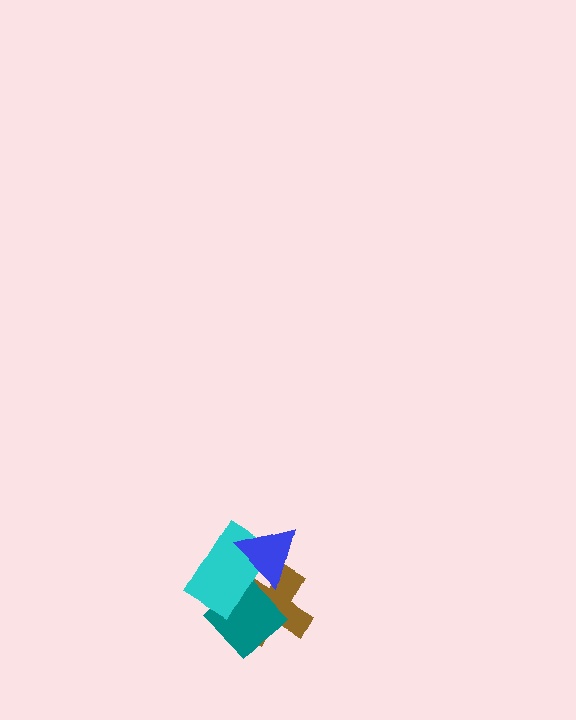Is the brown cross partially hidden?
Yes, it is partially covered by another shape.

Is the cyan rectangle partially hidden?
Yes, it is partially covered by another shape.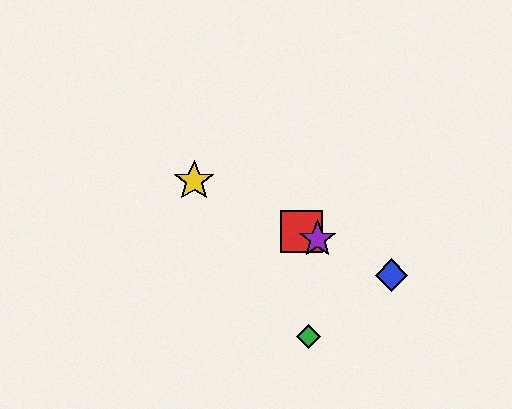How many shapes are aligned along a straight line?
4 shapes (the red square, the blue diamond, the yellow star, the purple star) are aligned along a straight line.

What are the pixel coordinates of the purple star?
The purple star is at (318, 239).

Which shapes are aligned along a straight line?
The red square, the blue diamond, the yellow star, the purple star are aligned along a straight line.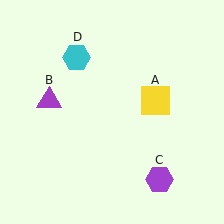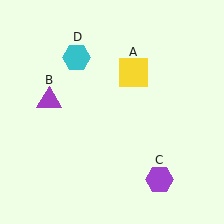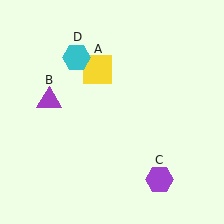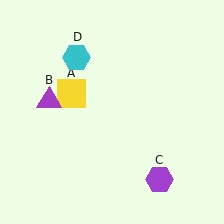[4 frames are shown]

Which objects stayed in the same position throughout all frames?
Purple triangle (object B) and purple hexagon (object C) and cyan hexagon (object D) remained stationary.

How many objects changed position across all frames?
1 object changed position: yellow square (object A).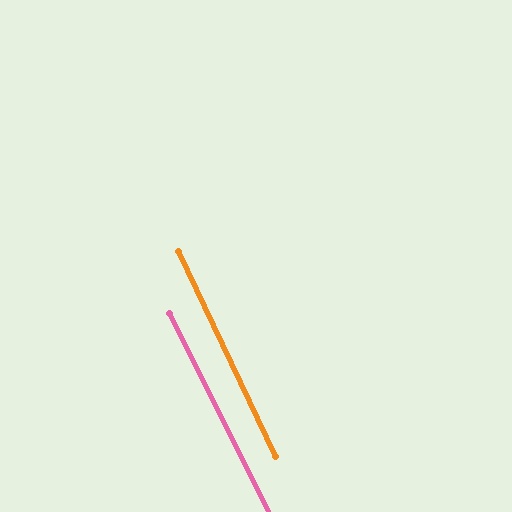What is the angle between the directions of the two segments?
Approximately 1 degree.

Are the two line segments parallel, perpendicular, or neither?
Parallel — their directions differ by only 1.2°.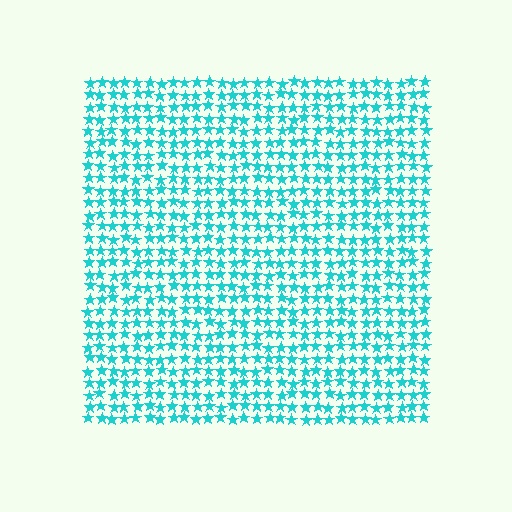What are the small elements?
The small elements are stars.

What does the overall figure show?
The overall figure shows a square.